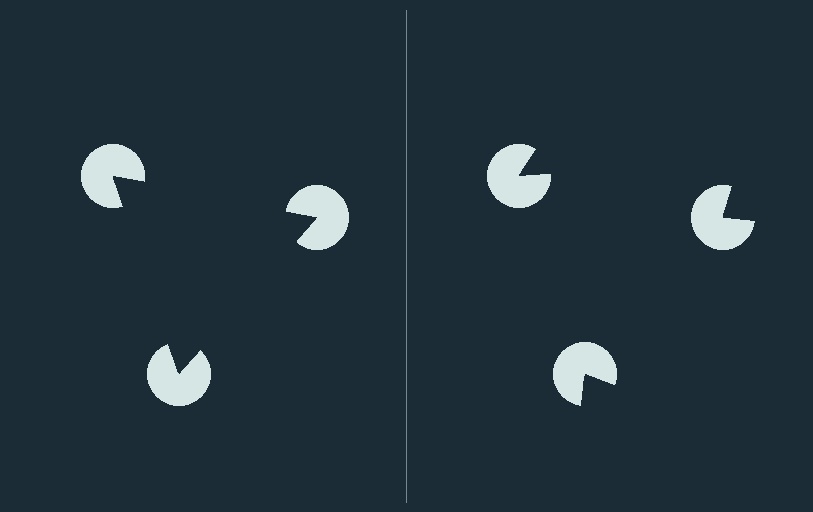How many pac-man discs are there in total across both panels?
6 — 3 on each side.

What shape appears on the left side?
An illusory triangle.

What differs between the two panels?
The pac-man discs are positioned identically on both sides; only the wedge orientations differ. On the left they align to a triangle; on the right they are misaligned.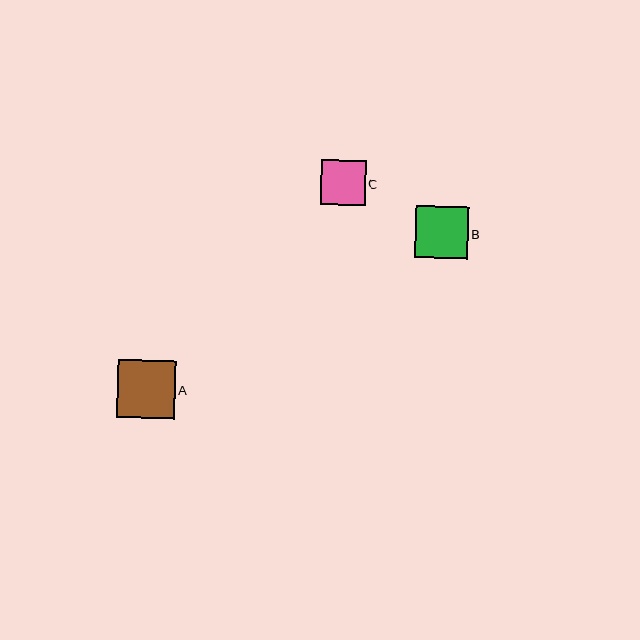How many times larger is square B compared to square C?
Square B is approximately 1.2 times the size of square C.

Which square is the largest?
Square A is the largest with a size of approximately 58 pixels.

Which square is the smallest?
Square C is the smallest with a size of approximately 45 pixels.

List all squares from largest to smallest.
From largest to smallest: A, B, C.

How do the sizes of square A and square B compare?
Square A and square B are approximately the same size.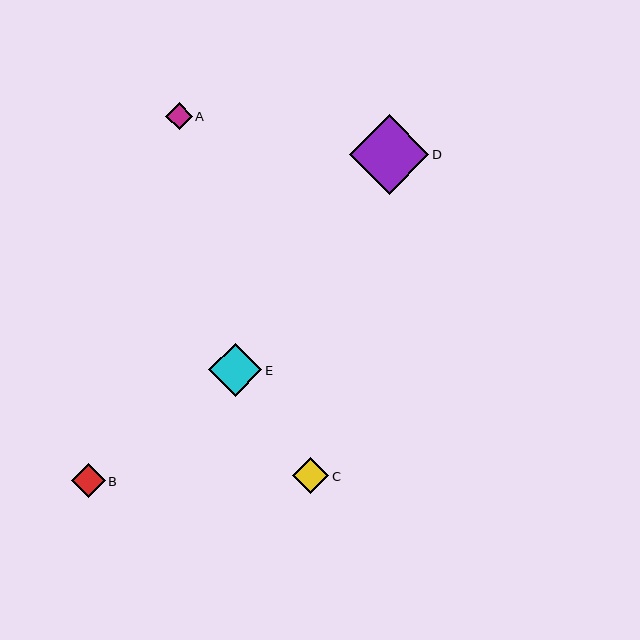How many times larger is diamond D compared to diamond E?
Diamond D is approximately 1.5 times the size of diamond E.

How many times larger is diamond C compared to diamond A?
Diamond C is approximately 1.4 times the size of diamond A.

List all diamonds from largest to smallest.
From largest to smallest: D, E, C, B, A.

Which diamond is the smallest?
Diamond A is the smallest with a size of approximately 26 pixels.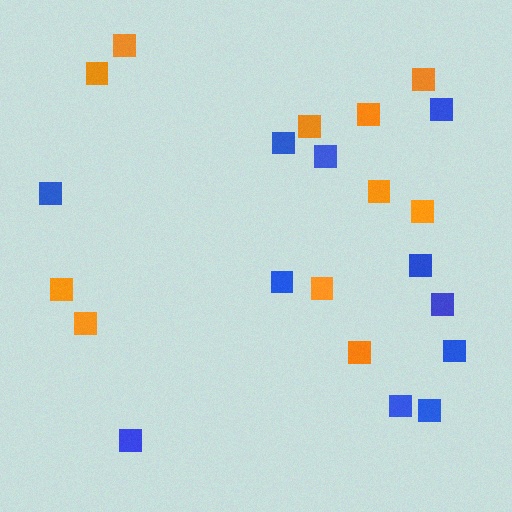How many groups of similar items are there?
There are 2 groups: one group of blue squares (11) and one group of orange squares (11).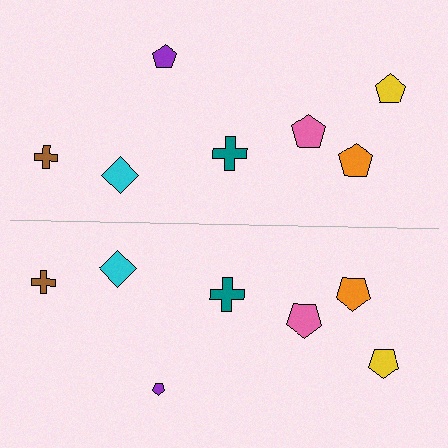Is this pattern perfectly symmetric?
No, the pattern is not perfectly symmetric. The purple pentagon on the bottom side has a different size than its mirror counterpart.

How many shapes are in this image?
There are 14 shapes in this image.